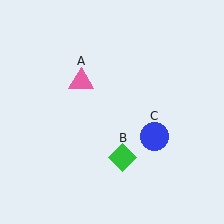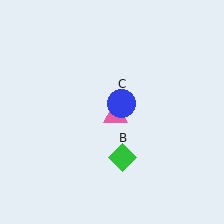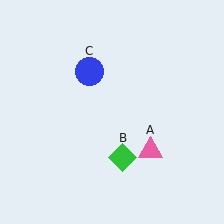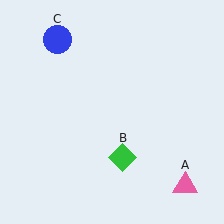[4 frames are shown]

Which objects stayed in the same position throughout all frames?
Green diamond (object B) remained stationary.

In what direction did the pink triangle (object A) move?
The pink triangle (object A) moved down and to the right.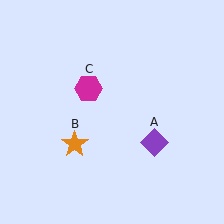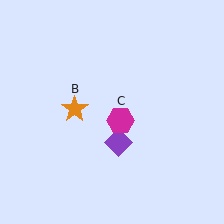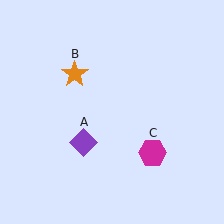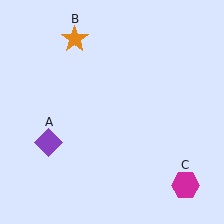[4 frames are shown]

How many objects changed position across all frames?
3 objects changed position: purple diamond (object A), orange star (object B), magenta hexagon (object C).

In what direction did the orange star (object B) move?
The orange star (object B) moved up.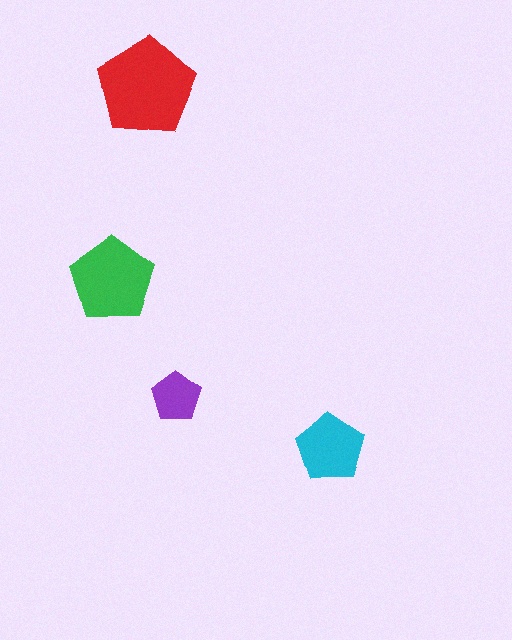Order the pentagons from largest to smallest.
the red one, the green one, the cyan one, the purple one.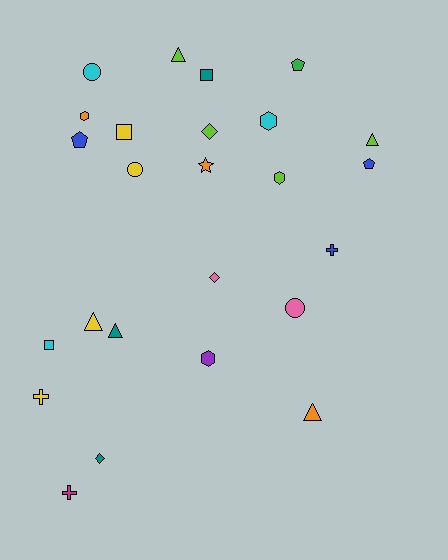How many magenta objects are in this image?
There is 1 magenta object.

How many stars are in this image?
There is 1 star.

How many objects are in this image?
There are 25 objects.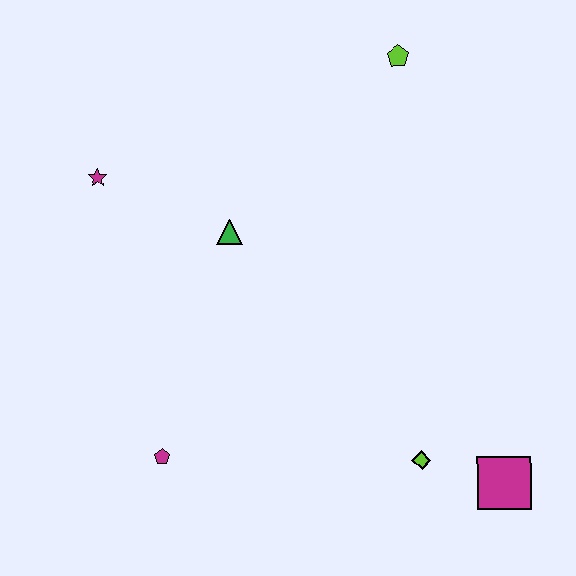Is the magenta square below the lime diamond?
Yes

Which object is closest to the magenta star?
The green triangle is closest to the magenta star.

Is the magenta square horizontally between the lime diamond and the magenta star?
No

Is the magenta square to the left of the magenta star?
No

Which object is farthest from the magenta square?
The magenta star is farthest from the magenta square.